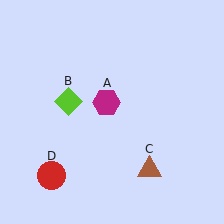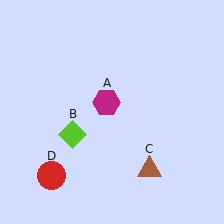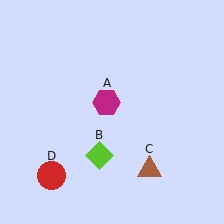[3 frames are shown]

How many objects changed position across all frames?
1 object changed position: lime diamond (object B).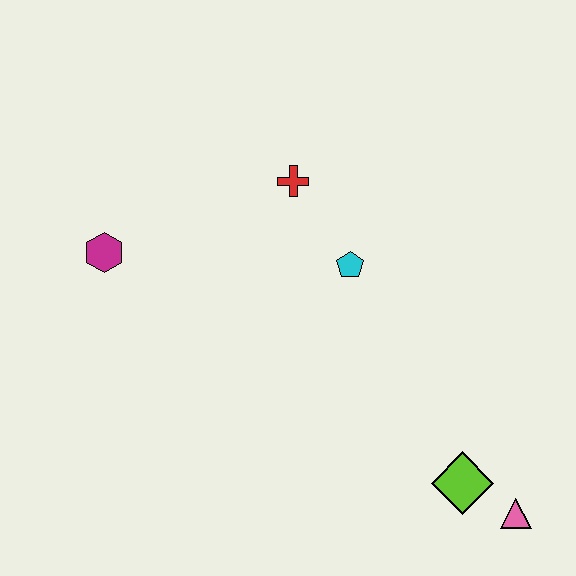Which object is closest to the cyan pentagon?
The red cross is closest to the cyan pentagon.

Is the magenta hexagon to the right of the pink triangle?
No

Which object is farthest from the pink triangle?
The magenta hexagon is farthest from the pink triangle.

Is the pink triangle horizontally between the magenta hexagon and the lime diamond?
No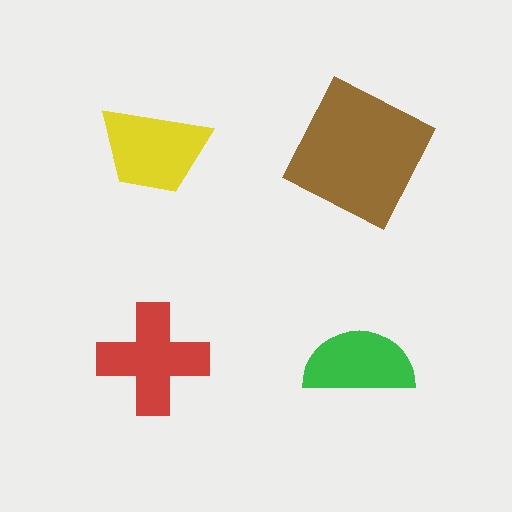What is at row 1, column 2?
A brown square.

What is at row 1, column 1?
A yellow trapezoid.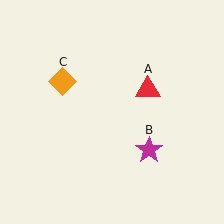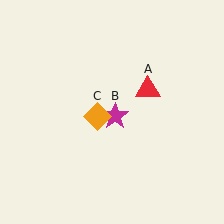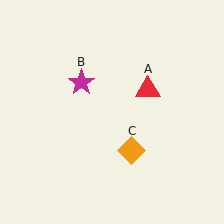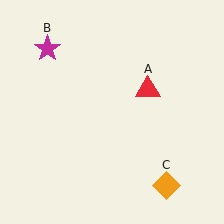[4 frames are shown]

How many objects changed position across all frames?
2 objects changed position: magenta star (object B), orange diamond (object C).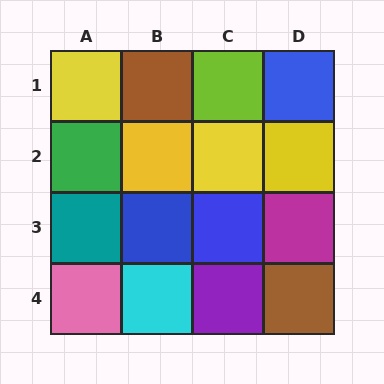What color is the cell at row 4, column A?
Pink.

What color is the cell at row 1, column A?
Yellow.